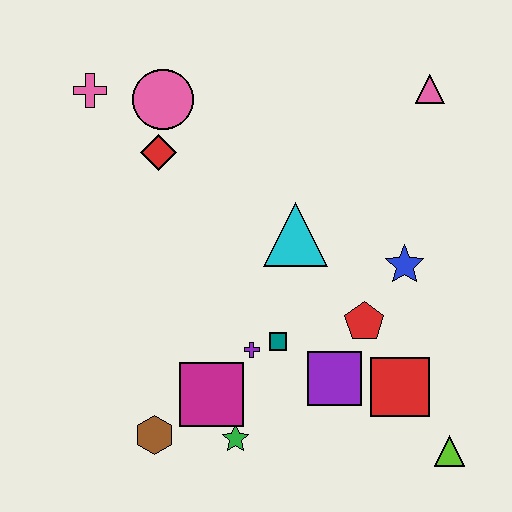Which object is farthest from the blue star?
The pink cross is farthest from the blue star.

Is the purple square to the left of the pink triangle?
Yes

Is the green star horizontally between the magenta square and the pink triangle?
Yes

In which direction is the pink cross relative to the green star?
The pink cross is above the green star.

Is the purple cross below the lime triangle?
No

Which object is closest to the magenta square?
The green star is closest to the magenta square.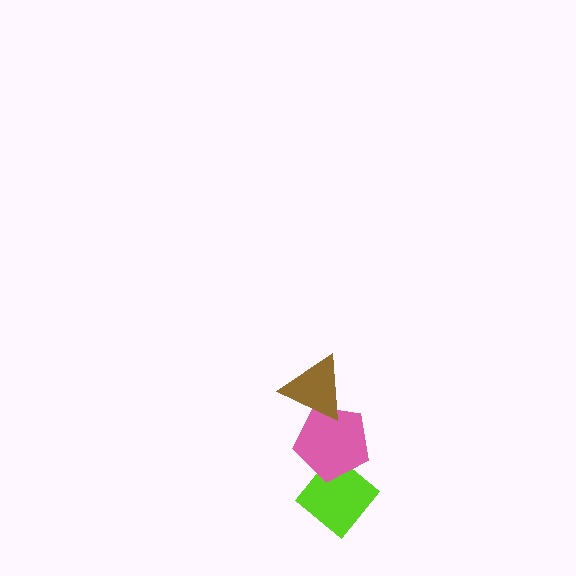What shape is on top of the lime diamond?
The pink pentagon is on top of the lime diamond.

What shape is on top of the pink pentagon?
The brown triangle is on top of the pink pentagon.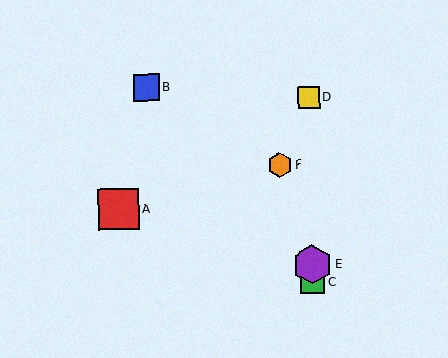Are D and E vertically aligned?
Yes, both are at x≈309.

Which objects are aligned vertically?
Objects C, D, E are aligned vertically.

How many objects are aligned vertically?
3 objects (C, D, E) are aligned vertically.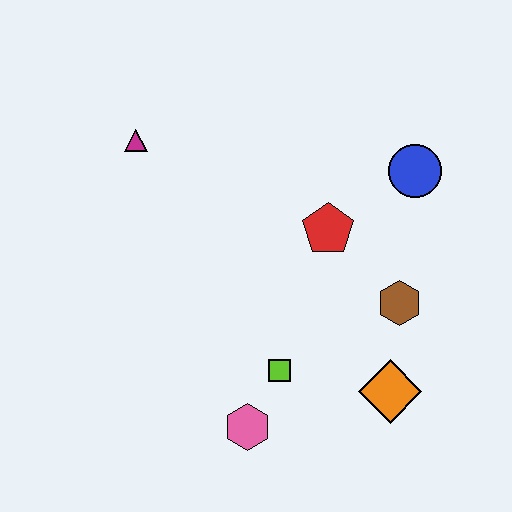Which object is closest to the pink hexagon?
The lime square is closest to the pink hexagon.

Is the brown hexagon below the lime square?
No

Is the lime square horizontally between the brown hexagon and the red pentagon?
No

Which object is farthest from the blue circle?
The pink hexagon is farthest from the blue circle.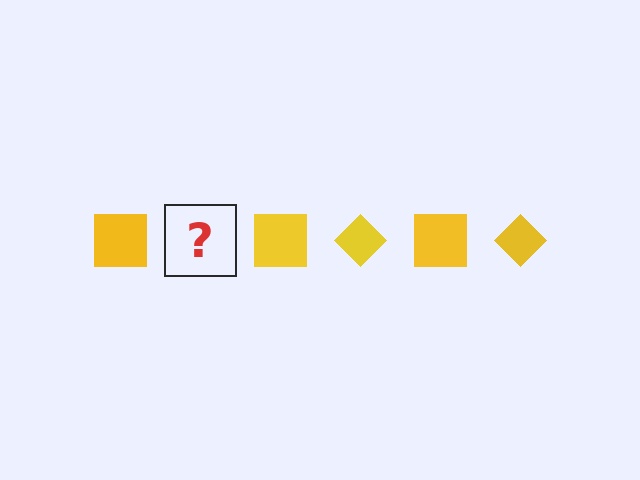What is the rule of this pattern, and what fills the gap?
The rule is that the pattern cycles through square, diamond shapes in yellow. The gap should be filled with a yellow diamond.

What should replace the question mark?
The question mark should be replaced with a yellow diamond.